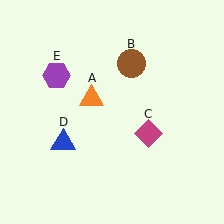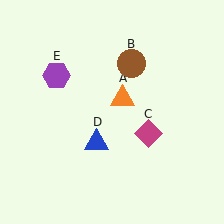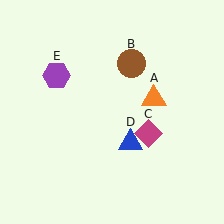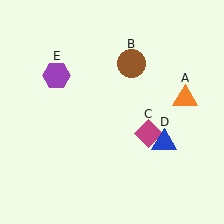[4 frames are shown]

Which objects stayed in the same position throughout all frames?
Brown circle (object B) and magenta diamond (object C) and purple hexagon (object E) remained stationary.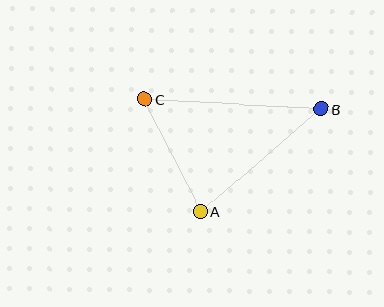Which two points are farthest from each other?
Points B and C are farthest from each other.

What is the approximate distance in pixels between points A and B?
The distance between A and B is approximately 158 pixels.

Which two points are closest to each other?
Points A and C are closest to each other.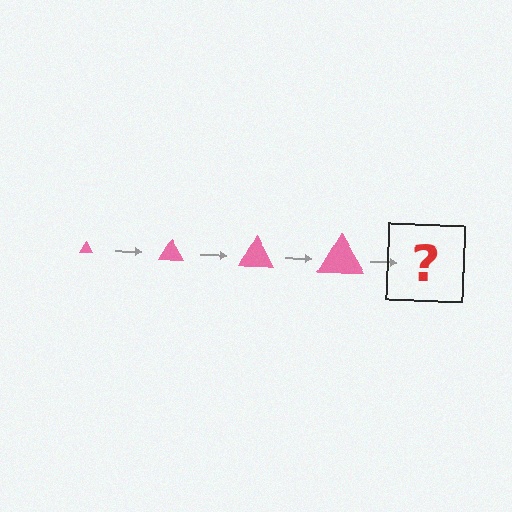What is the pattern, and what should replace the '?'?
The pattern is that the triangle gets progressively larger each step. The '?' should be a pink triangle, larger than the previous one.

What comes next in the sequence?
The next element should be a pink triangle, larger than the previous one.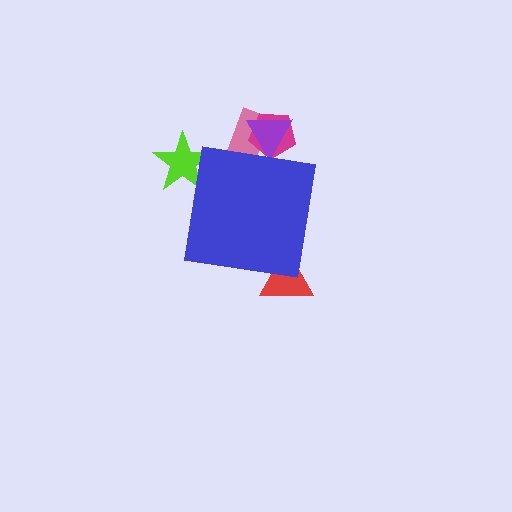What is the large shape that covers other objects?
A blue square.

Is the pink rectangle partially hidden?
Yes, the pink rectangle is partially hidden behind the blue square.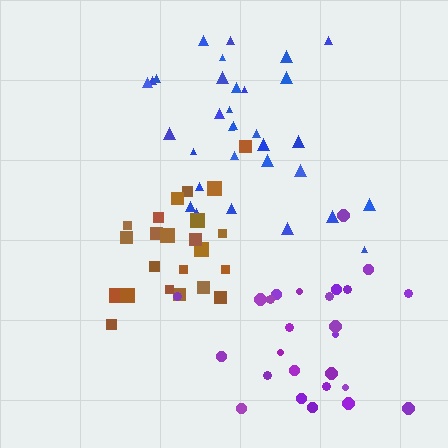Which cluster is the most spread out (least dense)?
Purple.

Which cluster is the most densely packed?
Brown.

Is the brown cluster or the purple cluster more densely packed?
Brown.